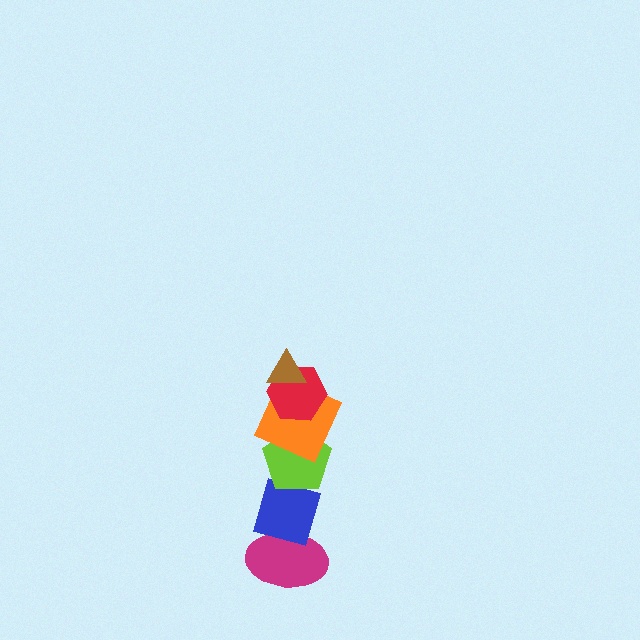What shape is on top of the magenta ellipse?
The blue diamond is on top of the magenta ellipse.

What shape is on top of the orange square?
The red hexagon is on top of the orange square.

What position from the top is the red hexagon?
The red hexagon is 2nd from the top.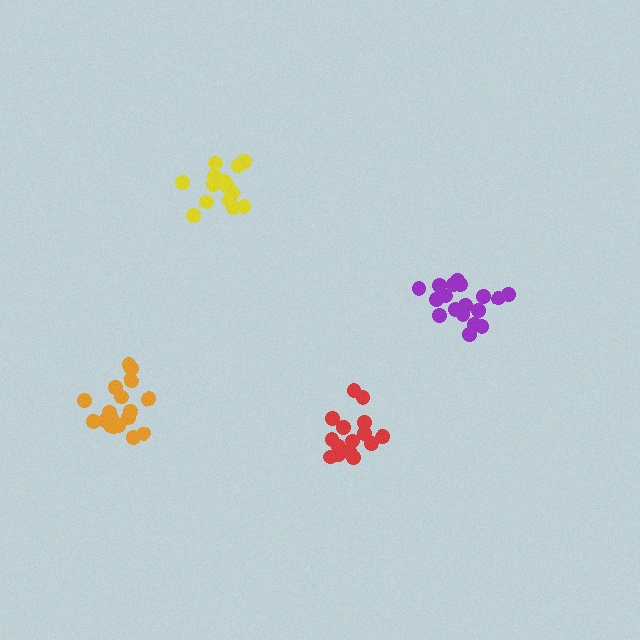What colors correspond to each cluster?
The clusters are colored: red, orange, yellow, purple.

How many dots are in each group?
Group 1: 15 dots, Group 2: 18 dots, Group 3: 14 dots, Group 4: 18 dots (65 total).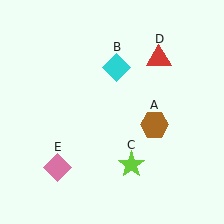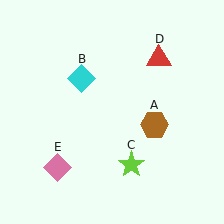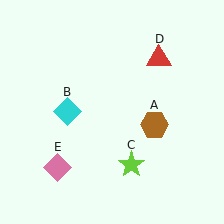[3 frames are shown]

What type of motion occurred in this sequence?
The cyan diamond (object B) rotated counterclockwise around the center of the scene.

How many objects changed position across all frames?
1 object changed position: cyan diamond (object B).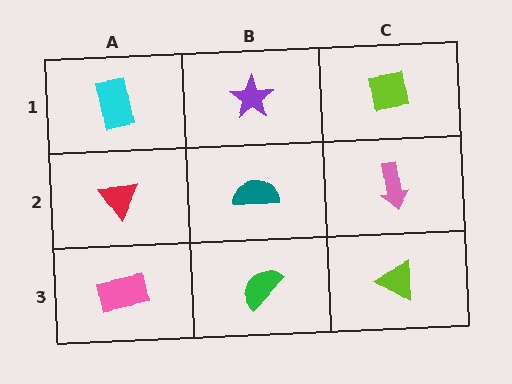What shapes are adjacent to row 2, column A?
A cyan rectangle (row 1, column A), a pink rectangle (row 3, column A), a teal semicircle (row 2, column B).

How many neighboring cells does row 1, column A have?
2.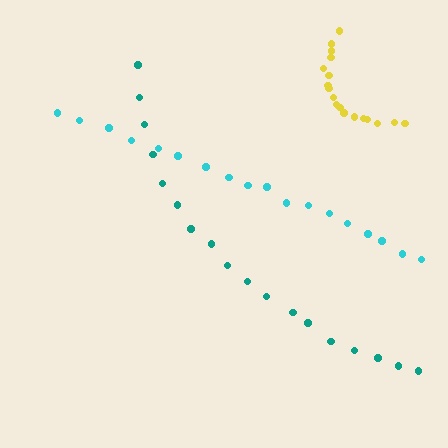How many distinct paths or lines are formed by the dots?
There are 3 distinct paths.